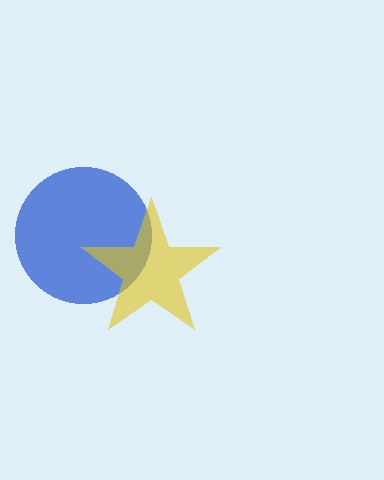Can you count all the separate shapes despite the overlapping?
Yes, there are 2 separate shapes.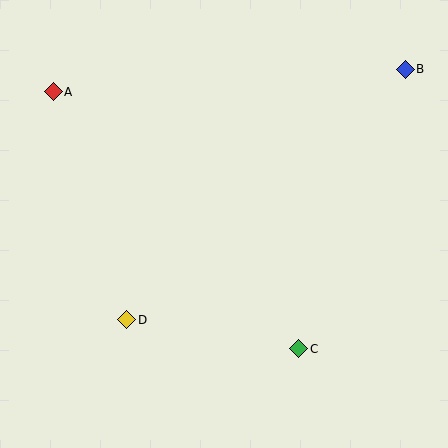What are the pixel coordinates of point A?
Point A is at (53, 92).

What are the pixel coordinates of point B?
Point B is at (405, 69).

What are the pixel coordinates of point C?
Point C is at (299, 349).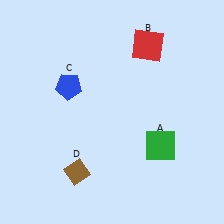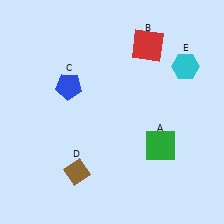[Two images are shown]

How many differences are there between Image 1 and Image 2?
There is 1 difference between the two images.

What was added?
A cyan hexagon (E) was added in Image 2.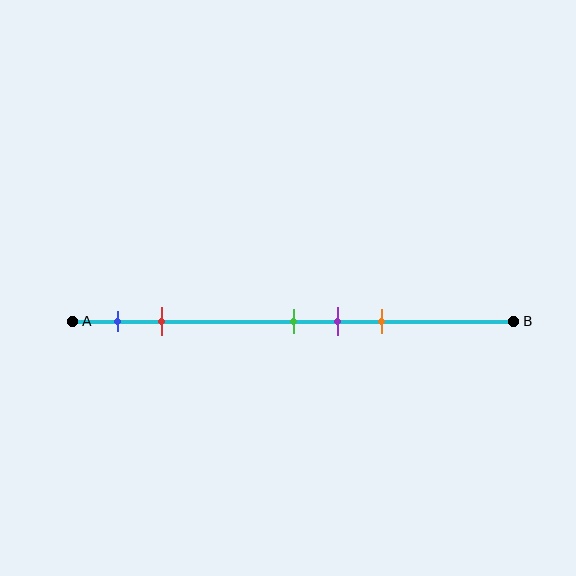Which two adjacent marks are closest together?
The green and purple marks are the closest adjacent pair.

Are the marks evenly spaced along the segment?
No, the marks are not evenly spaced.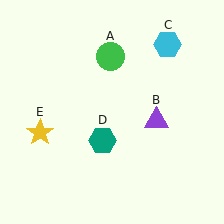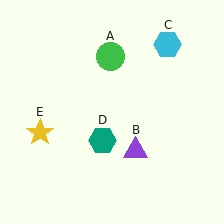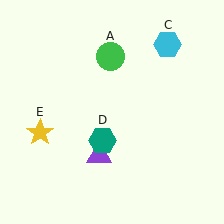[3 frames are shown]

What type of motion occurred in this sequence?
The purple triangle (object B) rotated clockwise around the center of the scene.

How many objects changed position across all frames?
1 object changed position: purple triangle (object B).